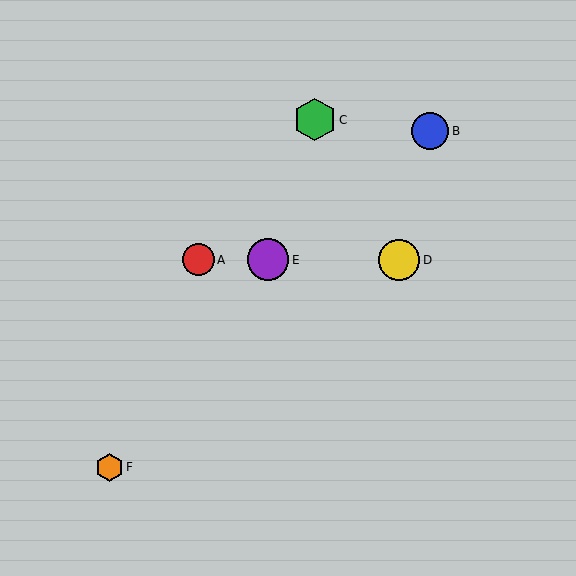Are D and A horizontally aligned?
Yes, both are at y≈260.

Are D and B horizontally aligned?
No, D is at y≈260 and B is at y≈131.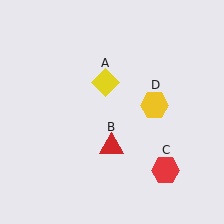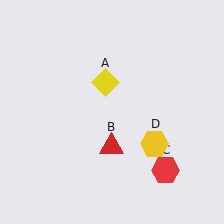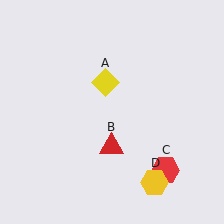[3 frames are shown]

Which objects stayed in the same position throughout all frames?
Yellow diamond (object A) and red triangle (object B) and red hexagon (object C) remained stationary.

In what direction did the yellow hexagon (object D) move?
The yellow hexagon (object D) moved down.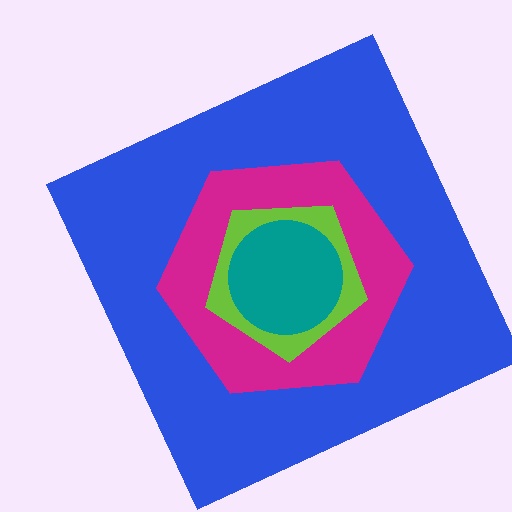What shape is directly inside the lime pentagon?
The teal circle.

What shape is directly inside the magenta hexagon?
The lime pentagon.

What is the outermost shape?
The blue square.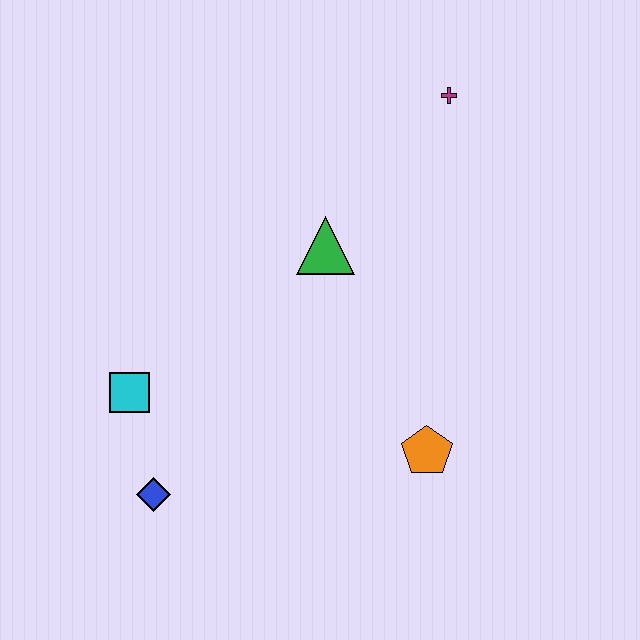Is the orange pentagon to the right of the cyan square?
Yes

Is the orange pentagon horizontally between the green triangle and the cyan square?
No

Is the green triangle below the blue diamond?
No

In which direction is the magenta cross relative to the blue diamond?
The magenta cross is above the blue diamond.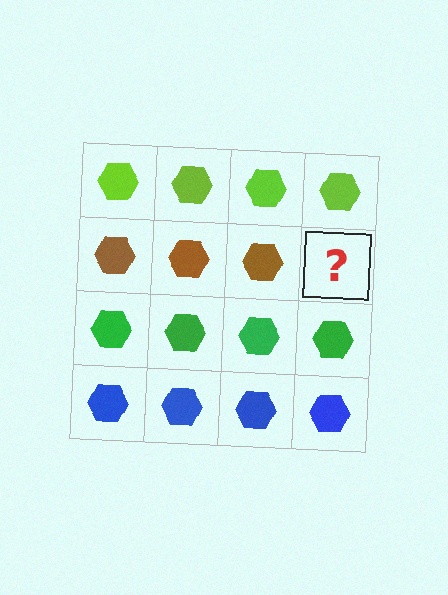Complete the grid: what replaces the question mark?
The question mark should be replaced with a brown hexagon.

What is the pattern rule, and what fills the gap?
The rule is that each row has a consistent color. The gap should be filled with a brown hexagon.